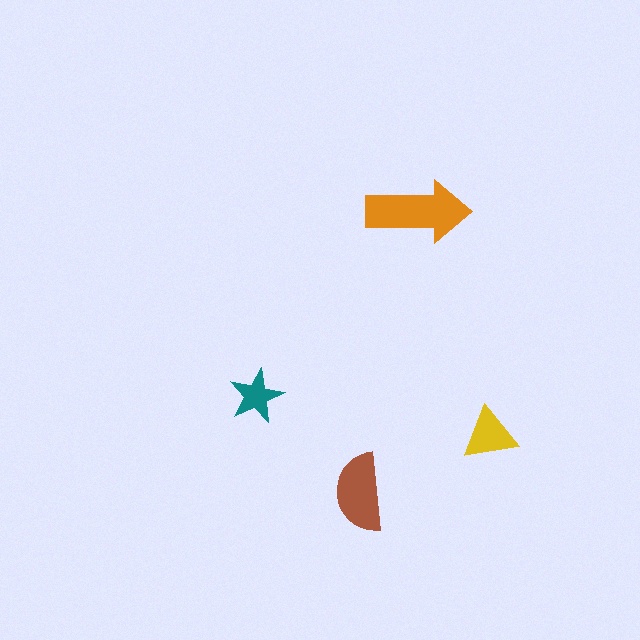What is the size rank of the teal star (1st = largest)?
4th.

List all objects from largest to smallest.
The orange arrow, the brown semicircle, the yellow triangle, the teal star.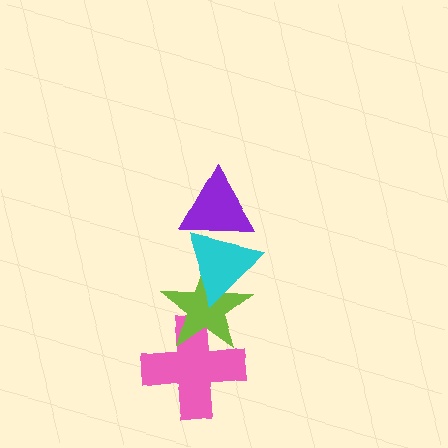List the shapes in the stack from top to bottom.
From top to bottom: the purple triangle, the cyan triangle, the lime star, the pink cross.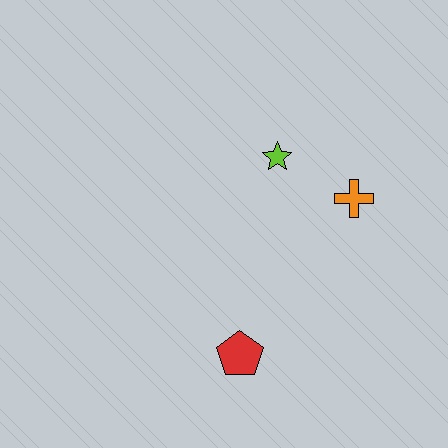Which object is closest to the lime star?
The orange cross is closest to the lime star.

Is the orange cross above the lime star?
No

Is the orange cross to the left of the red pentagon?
No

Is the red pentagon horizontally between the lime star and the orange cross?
No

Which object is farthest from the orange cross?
The red pentagon is farthest from the orange cross.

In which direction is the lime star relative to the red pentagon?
The lime star is above the red pentagon.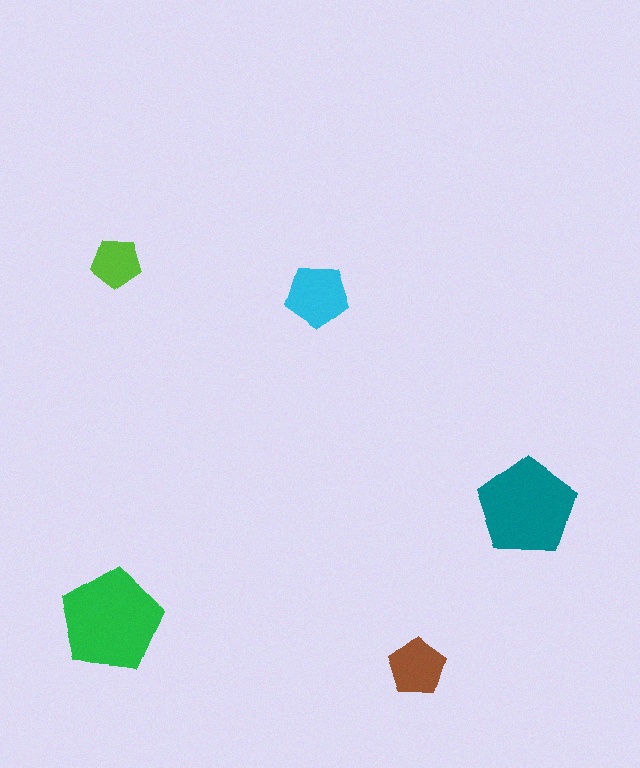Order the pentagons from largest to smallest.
the green one, the teal one, the cyan one, the brown one, the lime one.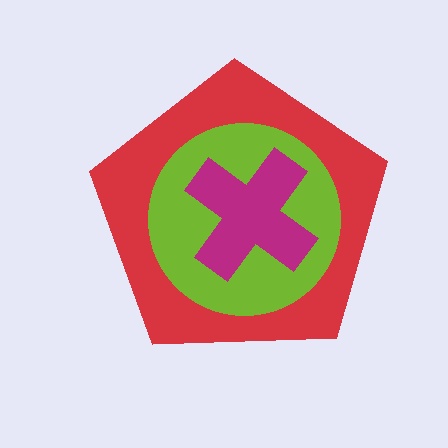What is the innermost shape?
The magenta cross.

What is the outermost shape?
The red pentagon.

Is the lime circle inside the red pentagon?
Yes.